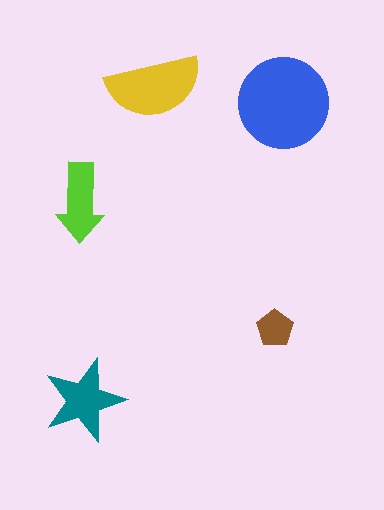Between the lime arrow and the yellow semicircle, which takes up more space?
The yellow semicircle.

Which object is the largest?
The blue circle.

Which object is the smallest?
The brown pentagon.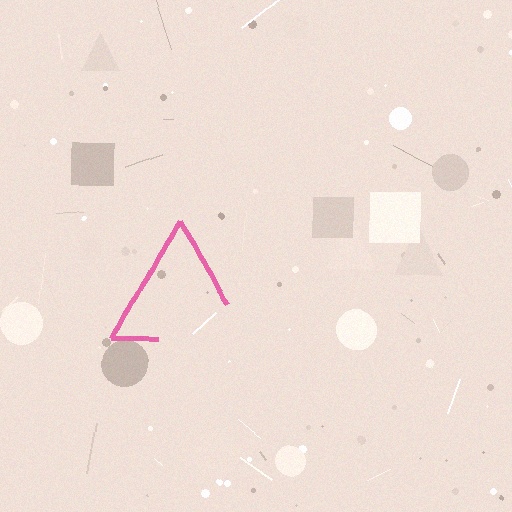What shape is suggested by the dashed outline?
The dashed outline suggests a triangle.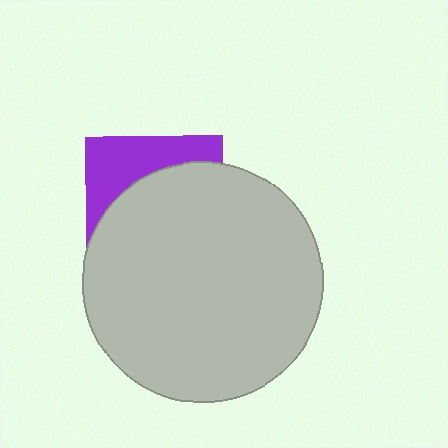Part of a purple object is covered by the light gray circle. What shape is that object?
It is a square.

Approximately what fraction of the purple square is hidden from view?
Roughly 67% of the purple square is hidden behind the light gray circle.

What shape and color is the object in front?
The object in front is a light gray circle.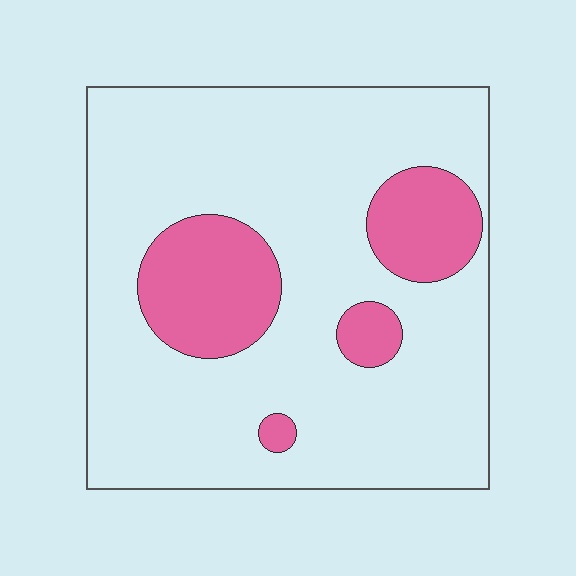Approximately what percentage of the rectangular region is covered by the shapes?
Approximately 20%.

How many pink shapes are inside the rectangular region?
4.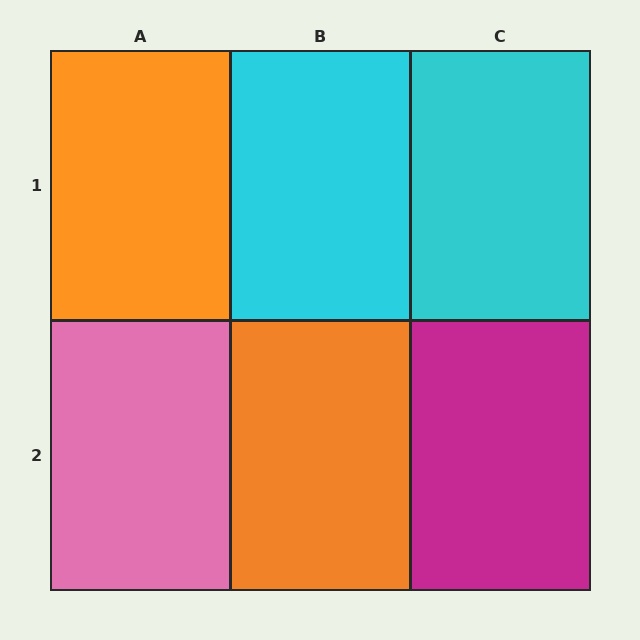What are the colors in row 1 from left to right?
Orange, cyan, cyan.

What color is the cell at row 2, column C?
Magenta.